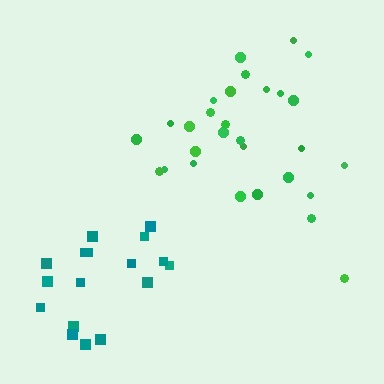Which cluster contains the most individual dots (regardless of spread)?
Green (29).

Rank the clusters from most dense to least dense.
teal, green.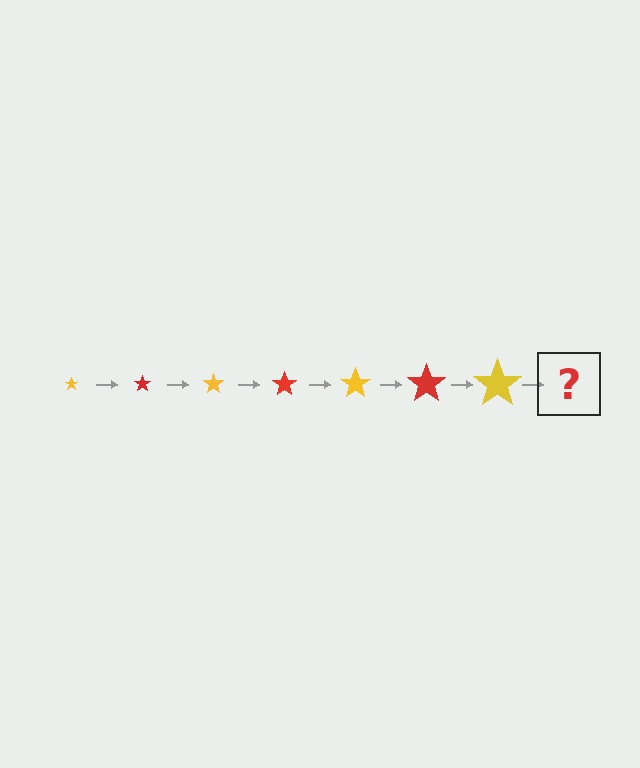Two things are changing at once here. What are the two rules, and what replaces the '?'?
The two rules are that the star grows larger each step and the color cycles through yellow and red. The '?' should be a red star, larger than the previous one.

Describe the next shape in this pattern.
It should be a red star, larger than the previous one.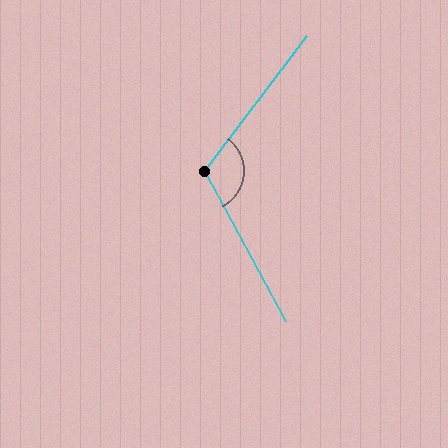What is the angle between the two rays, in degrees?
Approximately 114 degrees.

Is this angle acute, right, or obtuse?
It is obtuse.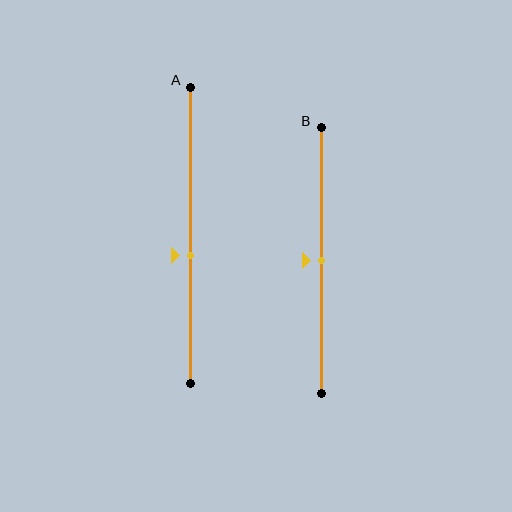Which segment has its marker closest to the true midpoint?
Segment B has its marker closest to the true midpoint.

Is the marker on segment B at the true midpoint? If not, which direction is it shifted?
Yes, the marker on segment B is at the true midpoint.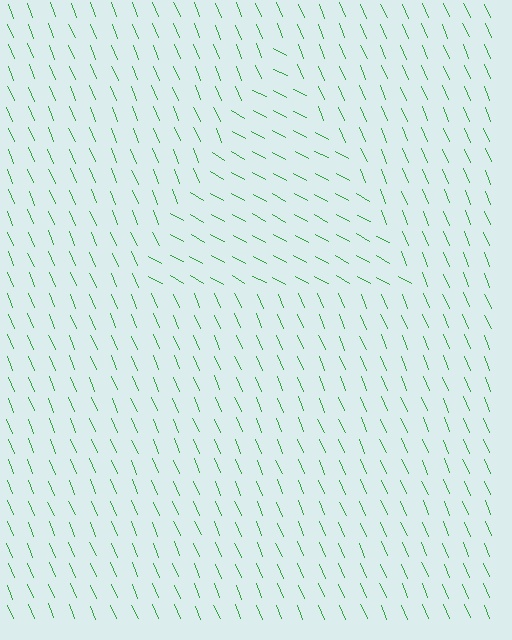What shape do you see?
I see a triangle.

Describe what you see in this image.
The image is filled with small green line segments. A triangle region in the image has lines oriented differently from the surrounding lines, creating a visible texture boundary.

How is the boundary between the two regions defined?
The boundary is defined purely by a change in line orientation (approximately 39 degrees difference). All lines are the same color and thickness.